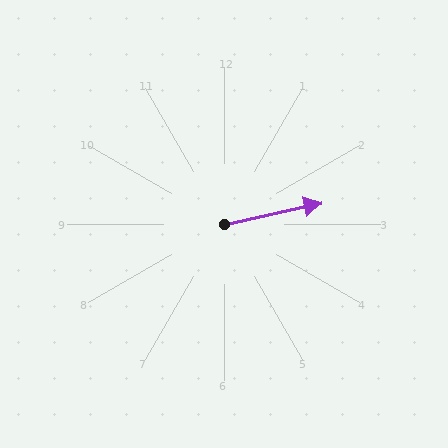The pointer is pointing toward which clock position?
Roughly 3 o'clock.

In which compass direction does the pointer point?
East.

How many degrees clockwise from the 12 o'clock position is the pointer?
Approximately 78 degrees.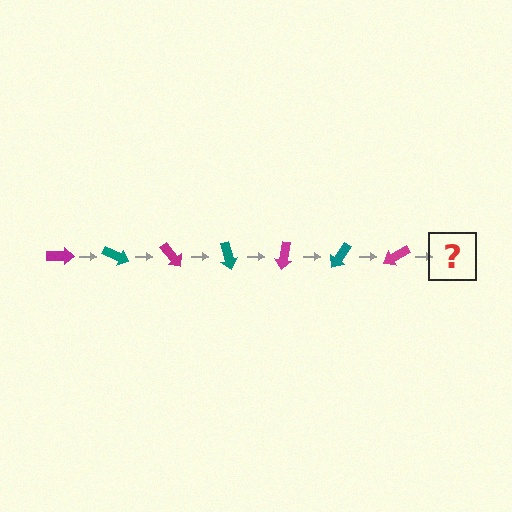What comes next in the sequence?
The next element should be a teal arrow, rotated 175 degrees from the start.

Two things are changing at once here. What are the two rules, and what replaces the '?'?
The two rules are that it rotates 25 degrees each step and the color cycles through magenta and teal. The '?' should be a teal arrow, rotated 175 degrees from the start.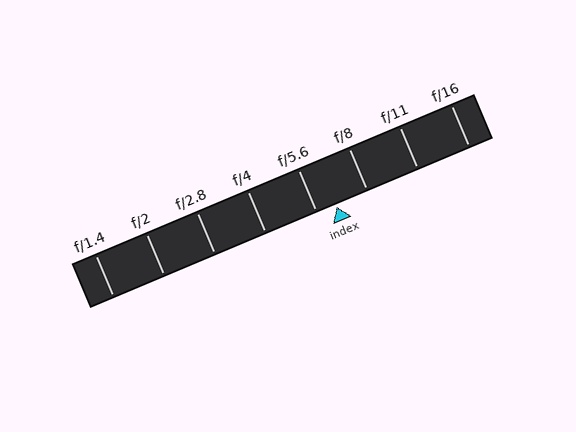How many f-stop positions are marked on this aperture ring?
There are 8 f-stop positions marked.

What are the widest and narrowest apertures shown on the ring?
The widest aperture shown is f/1.4 and the narrowest is f/16.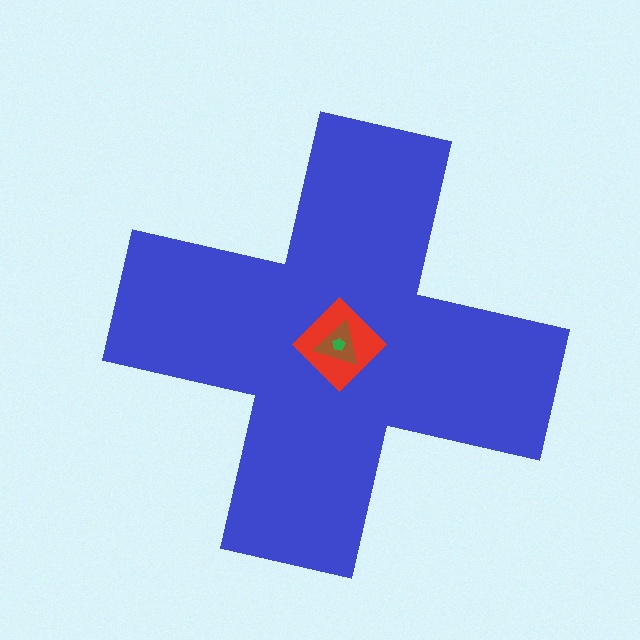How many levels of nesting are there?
4.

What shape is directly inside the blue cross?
The red diamond.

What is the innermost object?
The green pentagon.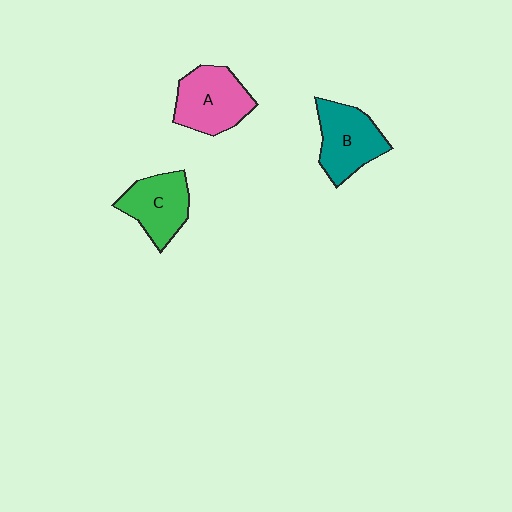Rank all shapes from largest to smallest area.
From largest to smallest: A (pink), B (teal), C (green).